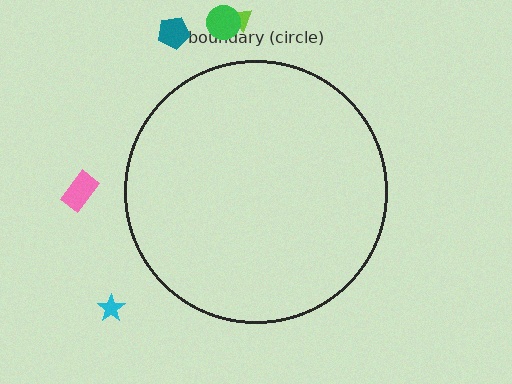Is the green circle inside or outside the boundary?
Outside.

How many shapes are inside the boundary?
0 inside, 5 outside.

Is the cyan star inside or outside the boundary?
Outside.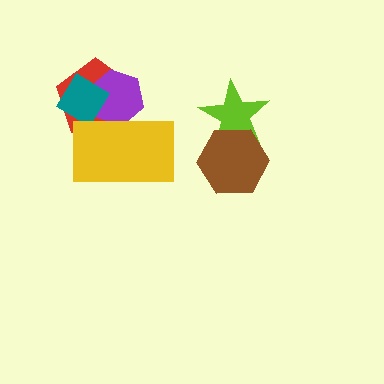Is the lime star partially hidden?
Yes, it is partially covered by another shape.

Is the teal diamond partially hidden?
Yes, it is partially covered by another shape.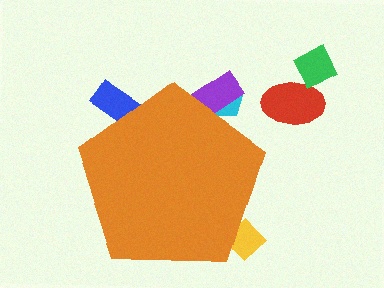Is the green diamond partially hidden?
No, the green diamond is fully visible.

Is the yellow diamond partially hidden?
Yes, the yellow diamond is partially hidden behind the orange pentagon.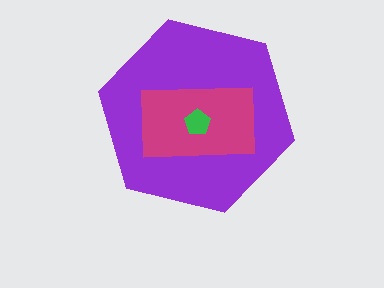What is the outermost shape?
The purple hexagon.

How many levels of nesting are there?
3.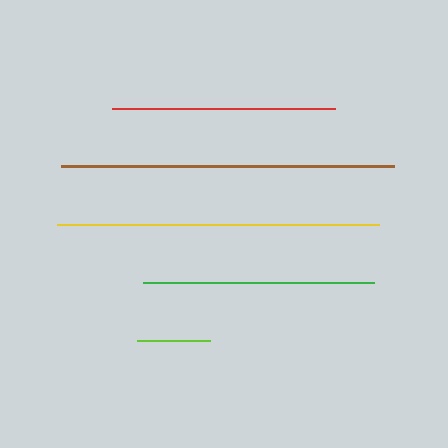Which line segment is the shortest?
The lime line is the shortest at approximately 73 pixels.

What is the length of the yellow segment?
The yellow segment is approximately 322 pixels long.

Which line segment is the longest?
The brown line is the longest at approximately 333 pixels.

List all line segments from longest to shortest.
From longest to shortest: brown, yellow, green, red, lime.